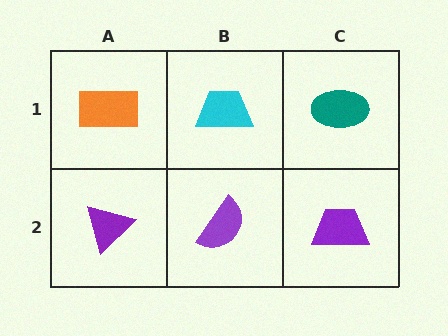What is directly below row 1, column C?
A purple trapezoid.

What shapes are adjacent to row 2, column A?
An orange rectangle (row 1, column A), a purple semicircle (row 2, column B).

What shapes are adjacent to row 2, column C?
A teal ellipse (row 1, column C), a purple semicircle (row 2, column B).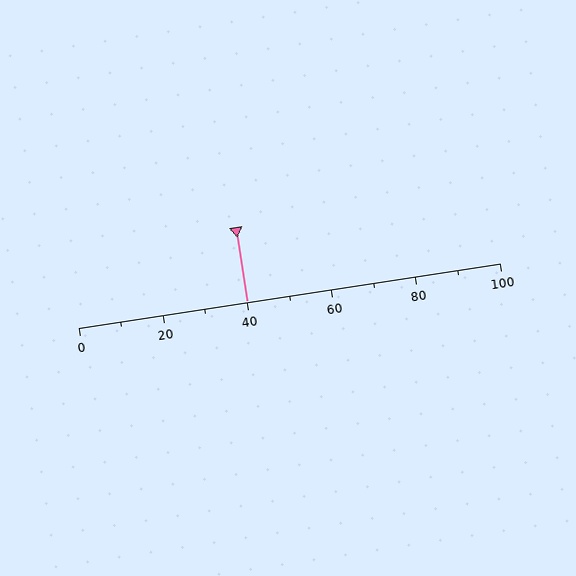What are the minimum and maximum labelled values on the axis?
The axis runs from 0 to 100.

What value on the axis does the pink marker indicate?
The marker indicates approximately 40.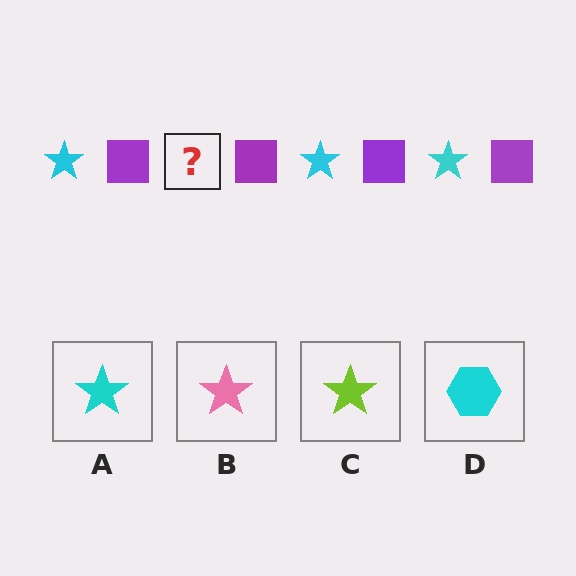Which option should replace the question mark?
Option A.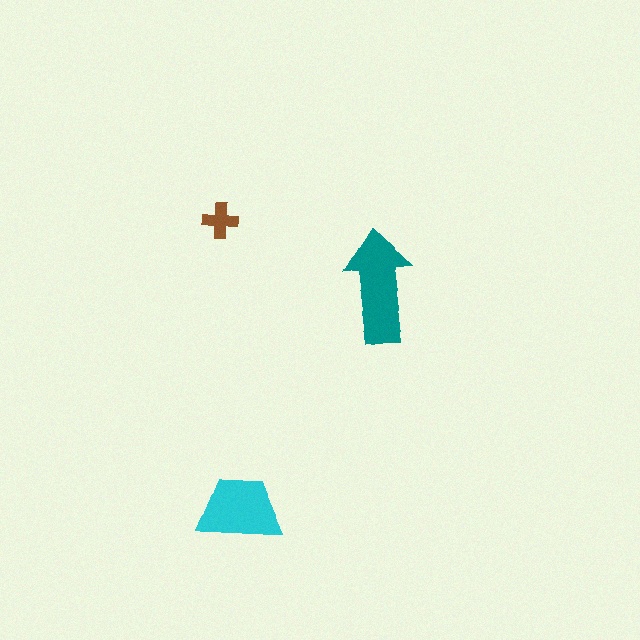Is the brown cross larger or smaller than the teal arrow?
Smaller.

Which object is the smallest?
The brown cross.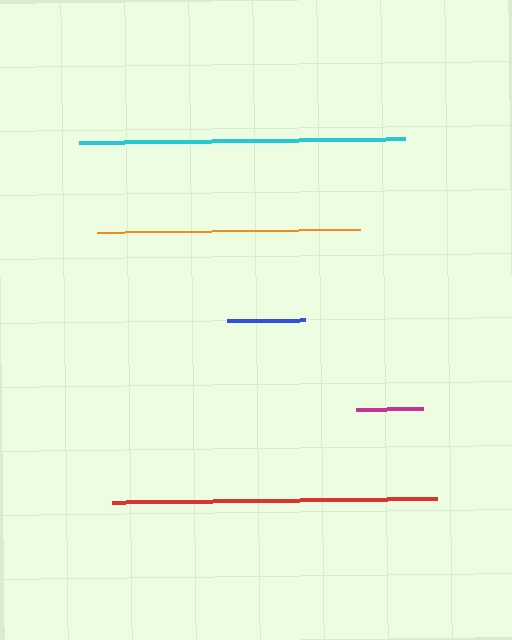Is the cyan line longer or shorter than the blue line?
The cyan line is longer than the blue line.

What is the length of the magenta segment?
The magenta segment is approximately 67 pixels long.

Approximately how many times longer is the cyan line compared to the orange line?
The cyan line is approximately 1.2 times the length of the orange line.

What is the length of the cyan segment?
The cyan segment is approximately 326 pixels long.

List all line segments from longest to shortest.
From longest to shortest: cyan, red, orange, blue, magenta.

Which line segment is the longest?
The cyan line is the longest at approximately 326 pixels.